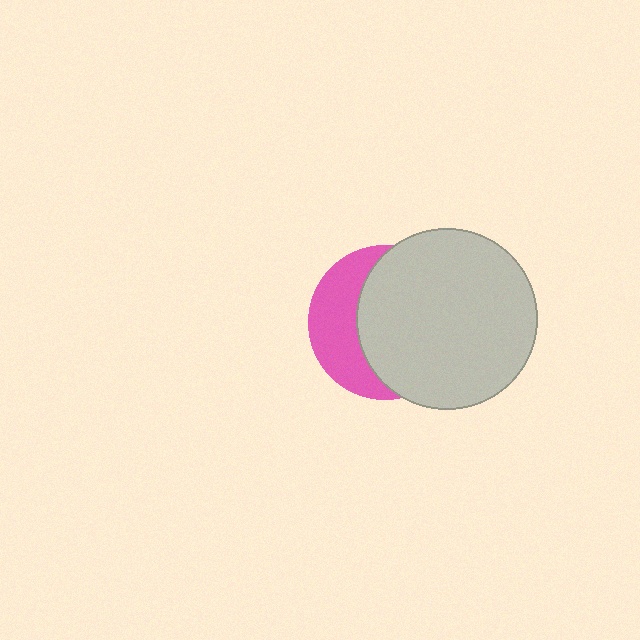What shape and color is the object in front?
The object in front is a light gray circle.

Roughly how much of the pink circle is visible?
A small part of it is visible (roughly 37%).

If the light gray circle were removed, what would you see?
You would see the complete pink circle.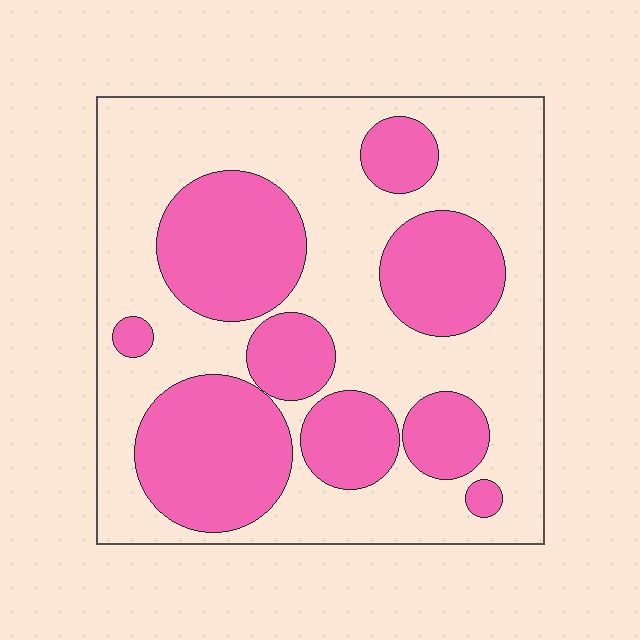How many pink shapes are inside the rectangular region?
9.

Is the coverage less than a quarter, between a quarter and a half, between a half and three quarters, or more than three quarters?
Between a quarter and a half.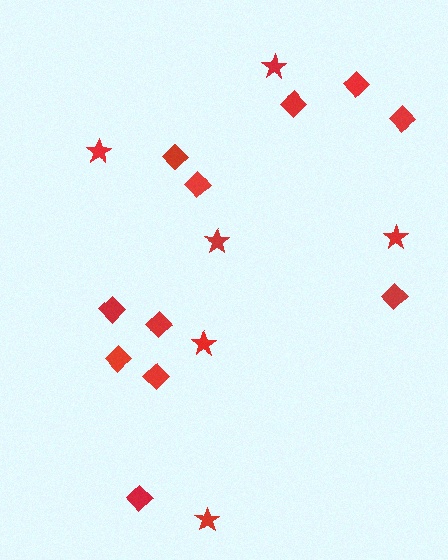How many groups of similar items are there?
There are 2 groups: one group of diamonds (11) and one group of stars (6).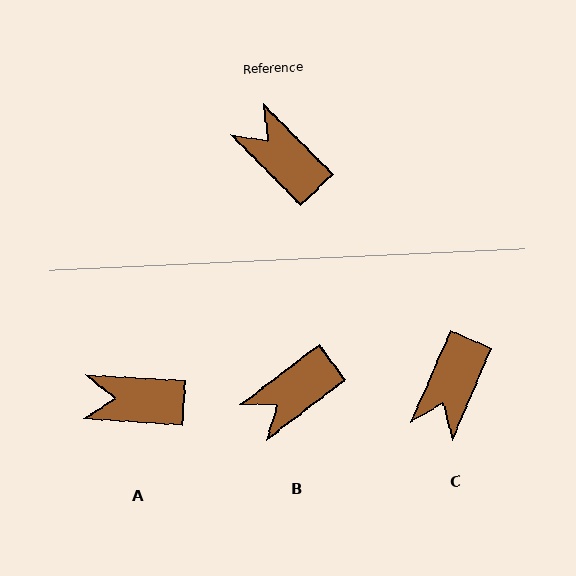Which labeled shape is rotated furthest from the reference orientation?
C, about 112 degrees away.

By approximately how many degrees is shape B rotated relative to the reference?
Approximately 83 degrees counter-clockwise.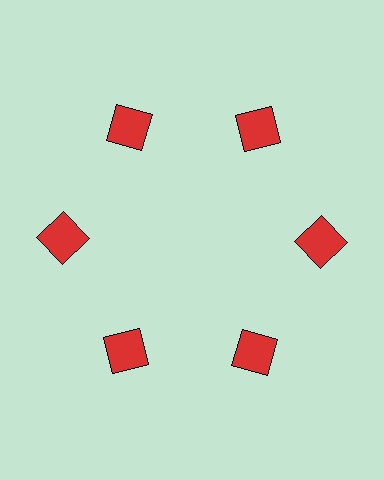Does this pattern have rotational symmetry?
Yes, this pattern has 6-fold rotational symmetry. It looks the same after rotating 60 degrees around the center.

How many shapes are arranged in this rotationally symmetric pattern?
There are 6 shapes, arranged in 6 groups of 1.